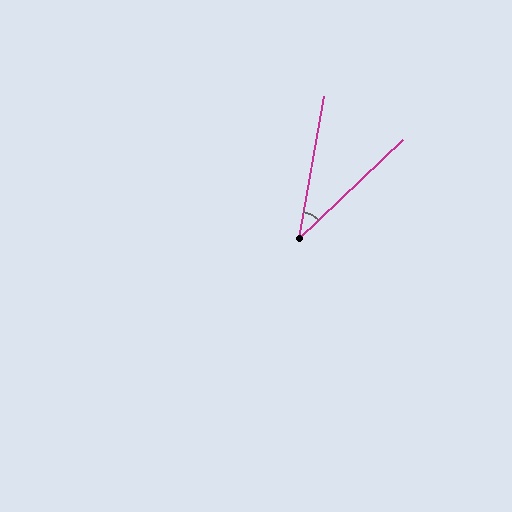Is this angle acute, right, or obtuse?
It is acute.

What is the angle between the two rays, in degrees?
Approximately 37 degrees.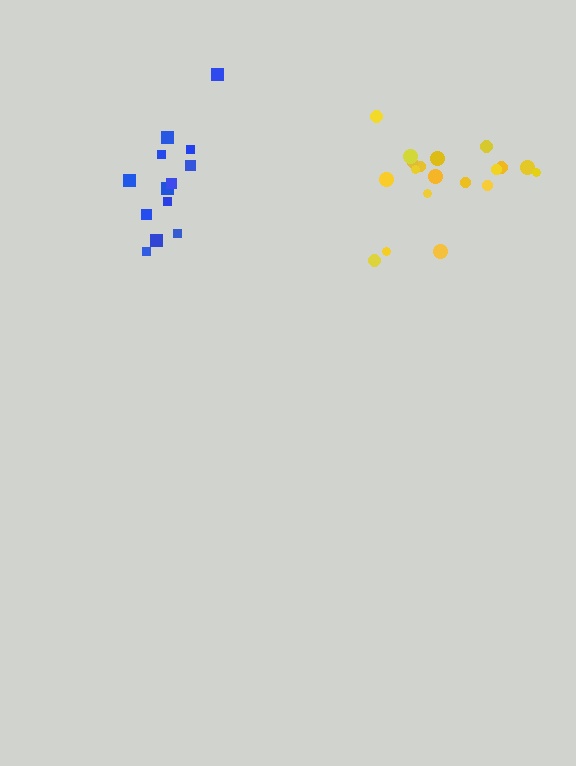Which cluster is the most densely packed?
Blue.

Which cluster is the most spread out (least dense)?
Yellow.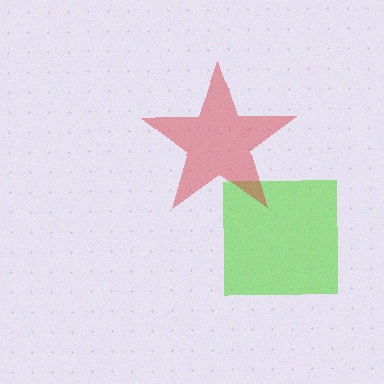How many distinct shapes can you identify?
There are 2 distinct shapes: a lime square, a red star.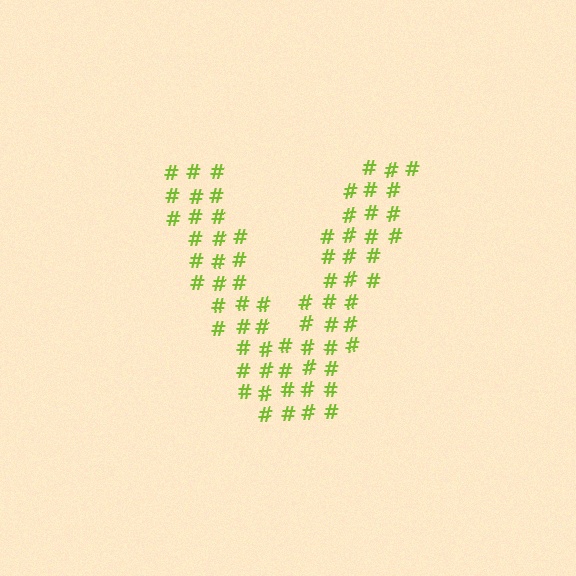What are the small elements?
The small elements are hash symbols.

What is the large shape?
The large shape is the letter V.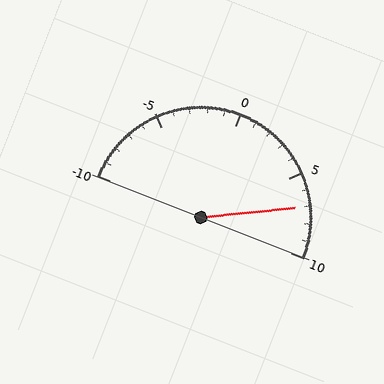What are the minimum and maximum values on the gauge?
The gauge ranges from -10 to 10.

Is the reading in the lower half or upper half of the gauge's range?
The reading is in the upper half of the range (-10 to 10).